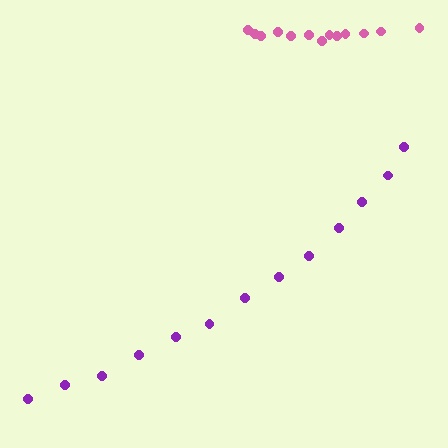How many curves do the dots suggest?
There are 2 distinct paths.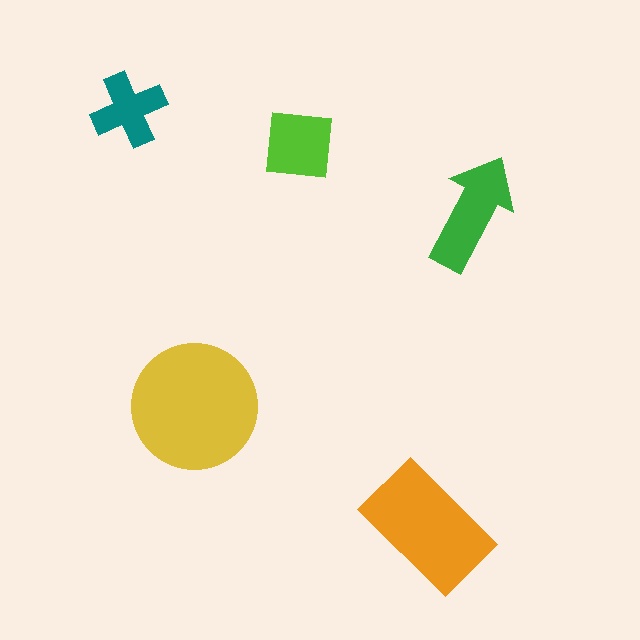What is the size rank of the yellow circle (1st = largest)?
1st.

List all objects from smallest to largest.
The teal cross, the lime square, the green arrow, the orange rectangle, the yellow circle.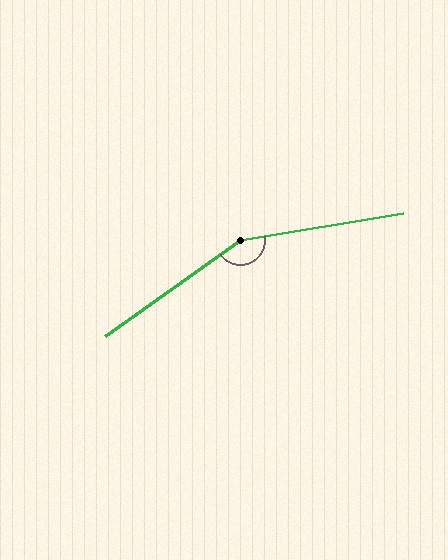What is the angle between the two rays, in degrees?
Approximately 154 degrees.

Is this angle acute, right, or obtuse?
It is obtuse.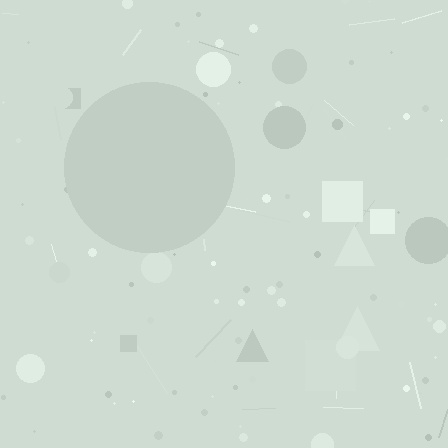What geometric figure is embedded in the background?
A circle is embedded in the background.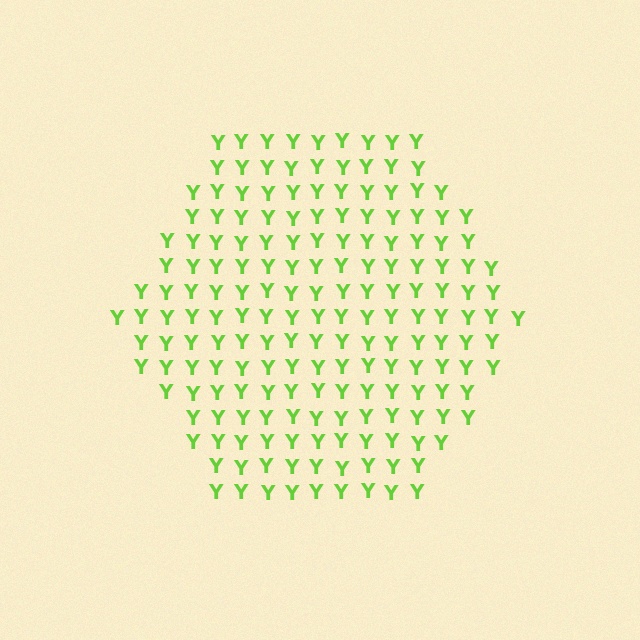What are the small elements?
The small elements are letter Y's.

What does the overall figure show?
The overall figure shows a hexagon.